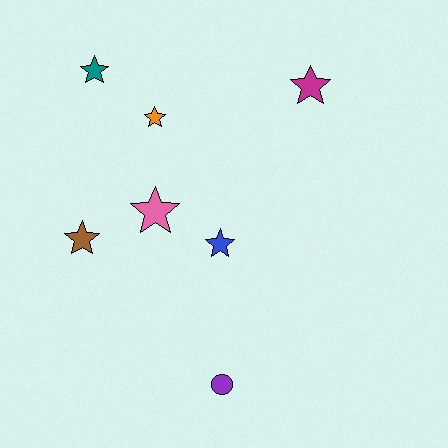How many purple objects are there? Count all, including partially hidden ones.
There is 1 purple object.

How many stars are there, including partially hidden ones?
There are 6 stars.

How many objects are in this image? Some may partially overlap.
There are 7 objects.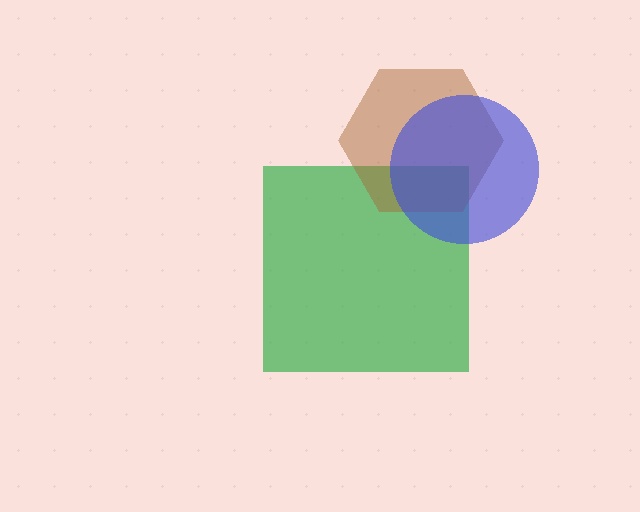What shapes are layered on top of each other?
The layered shapes are: a green square, a brown hexagon, a blue circle.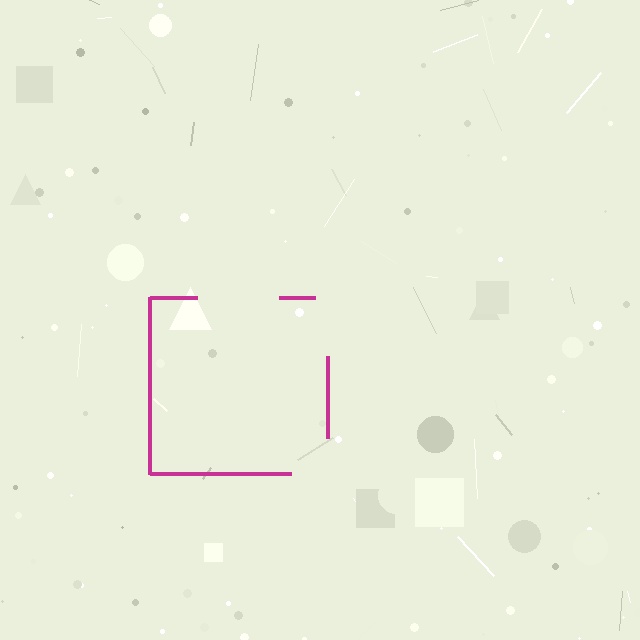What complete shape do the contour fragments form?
The contour fragments form a square.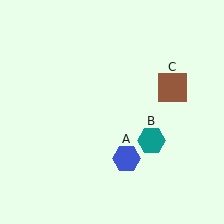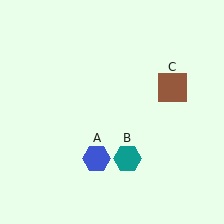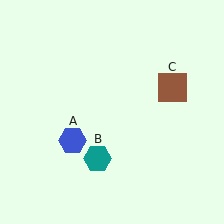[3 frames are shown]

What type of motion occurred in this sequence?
The blue hexagon (object A), teal hexagon (object B) rotated clockwise around the center of the scene.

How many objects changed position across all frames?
2 objects changed position: blue hexagon (object A), teal hexagon (object B).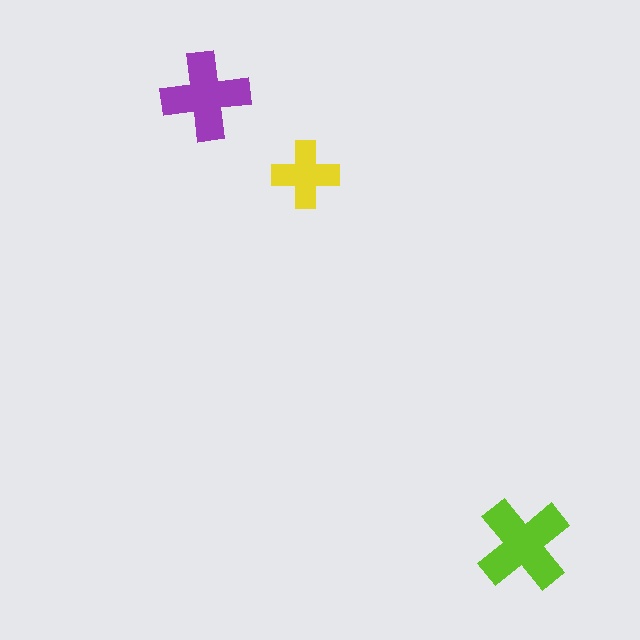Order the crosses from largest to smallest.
the lime one, the purple one, the yellow one.